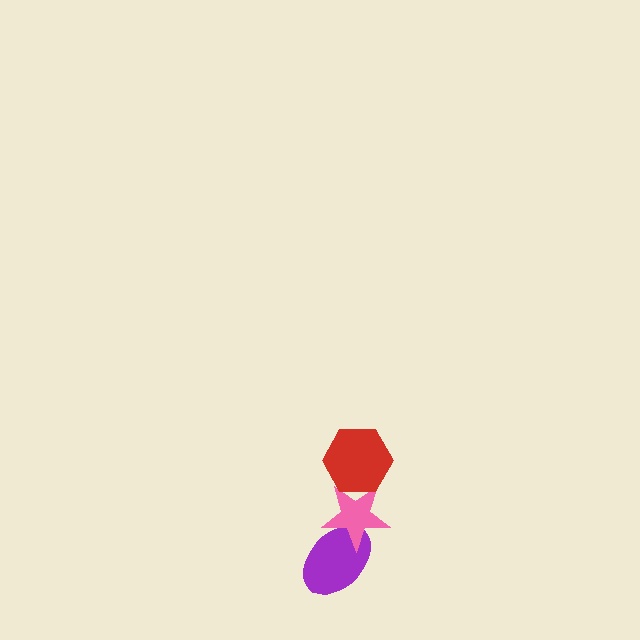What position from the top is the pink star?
The pink star is 2nd from the top.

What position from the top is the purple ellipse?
The purple ellipse is 3rd from the top.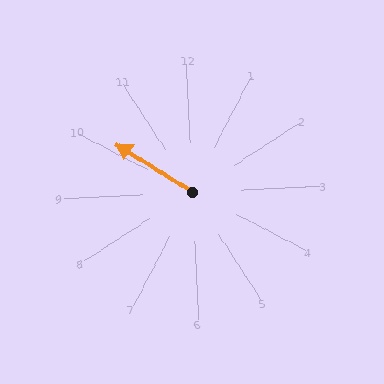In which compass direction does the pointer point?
Northwest.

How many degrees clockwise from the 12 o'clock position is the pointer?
Approximately 305 degrees.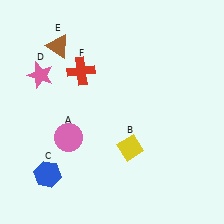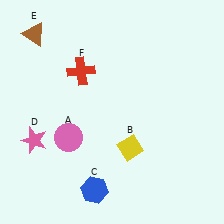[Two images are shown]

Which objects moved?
The objects that moved are: the blue hexagon (C), the pink star (D), the brown triangle (E).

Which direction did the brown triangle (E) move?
The brown triangle (E) moved left.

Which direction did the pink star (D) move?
The pink star (D) moved down.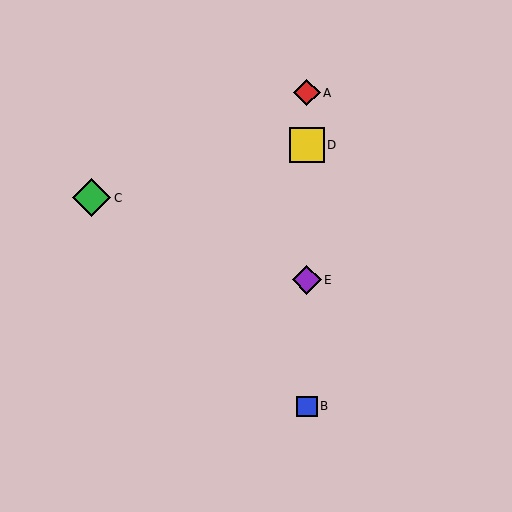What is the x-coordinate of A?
Object A is at x≈307.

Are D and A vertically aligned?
Yes, both are at x≈307.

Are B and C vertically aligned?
No, B is at x≈307 and C is at x≈91.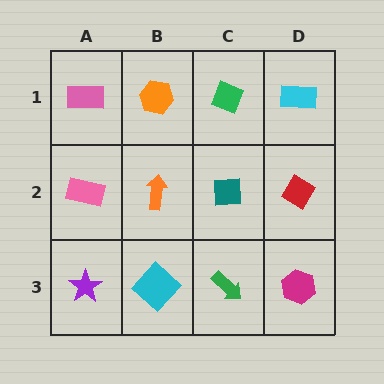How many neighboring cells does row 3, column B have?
3.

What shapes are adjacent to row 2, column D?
A cyan rectangle (row 1, column D), a magenta hexagon (row 3, column D), a teal square (row 2, column C).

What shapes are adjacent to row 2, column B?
An orange hexagon (row 1, column B), a cyan diamond (row 3, column B), a pink rectangle (row 2, column A), a teal square (row 2, column C).